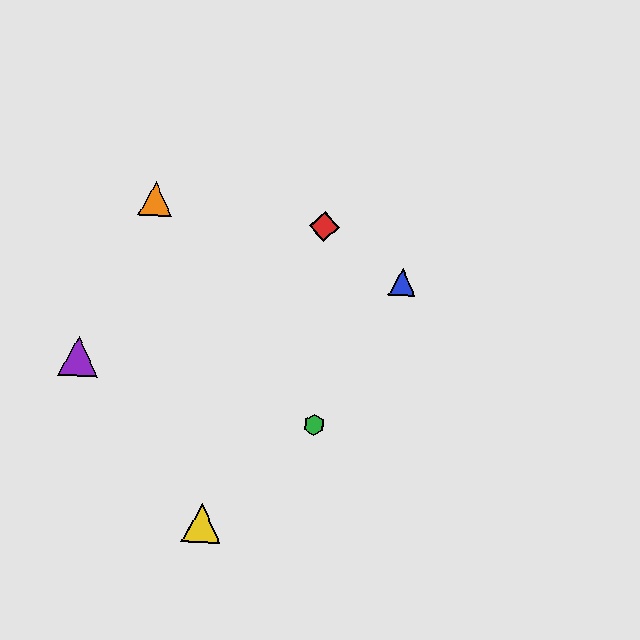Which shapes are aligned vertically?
The red diamond, the green hexagon are aligned vertically.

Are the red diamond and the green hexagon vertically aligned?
Yes, both are at x≈324.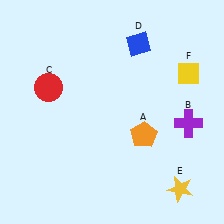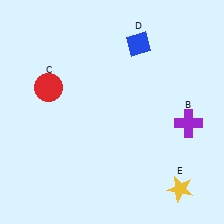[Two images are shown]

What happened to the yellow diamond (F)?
The yellow diamond (F) was removed in Image 2. It was in the top-right area of Image 1.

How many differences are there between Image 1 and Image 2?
There are 2 differences between the two images.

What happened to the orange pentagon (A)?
The orange pentagon (A) was removed in Image 2. It was in the bottom-right area of Image 1.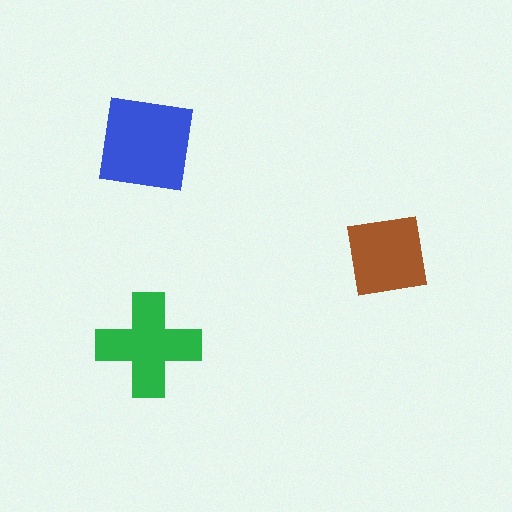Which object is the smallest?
The brown square.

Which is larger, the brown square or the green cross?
The green cross.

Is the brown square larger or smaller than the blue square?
Smaller.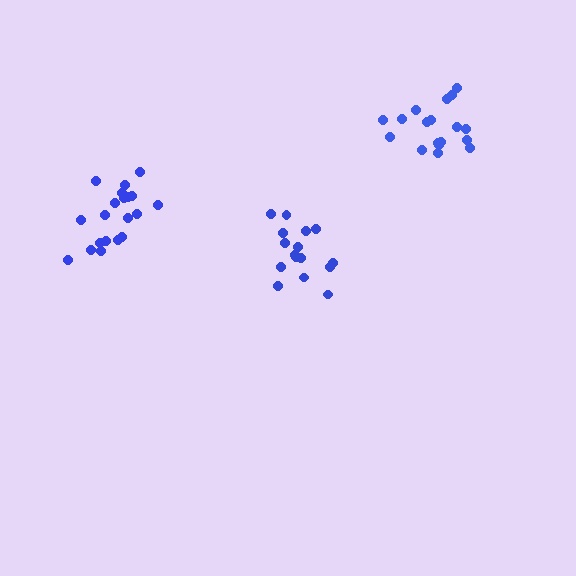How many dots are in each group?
Group 1: 20 dots, Group 2: 16 dots, Group 3: 18 dots (54 total).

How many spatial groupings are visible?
There are 3 spatial groupings.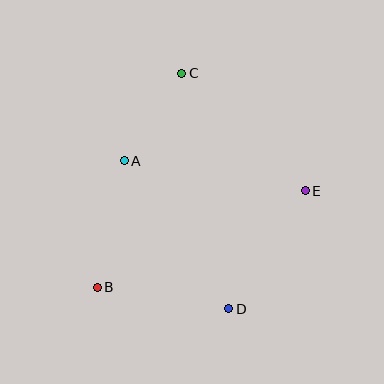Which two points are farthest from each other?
Points C and D are farthest from each other.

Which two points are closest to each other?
Points A and C are closest to each other.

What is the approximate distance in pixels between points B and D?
The distance between B and D is approximately 133 pixels.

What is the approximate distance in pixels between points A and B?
The distance between A and B is approximately 129 pixels.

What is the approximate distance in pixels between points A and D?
The distance between A and D is approximately 181 pixels.